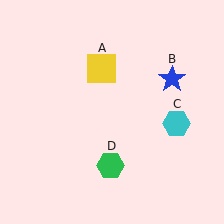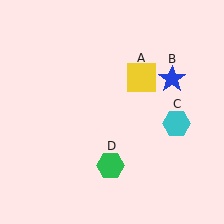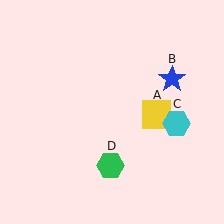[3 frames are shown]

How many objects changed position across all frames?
1 object changed position: yellow square (object A).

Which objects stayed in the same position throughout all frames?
Blue star (object B) and cyan hexagon (object C) and green hexagon (object D) remained stationary.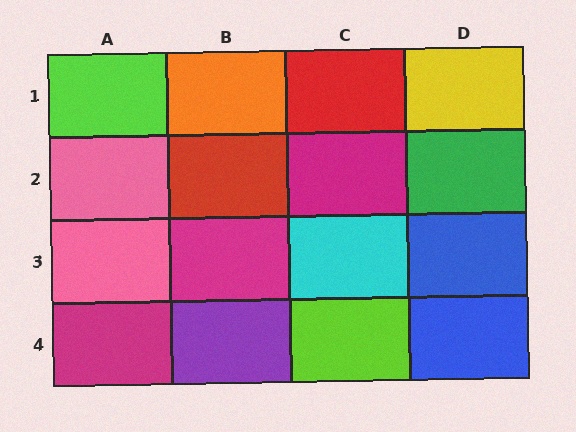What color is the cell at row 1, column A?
Lime.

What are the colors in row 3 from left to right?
Pink, magenta, cyan, blue.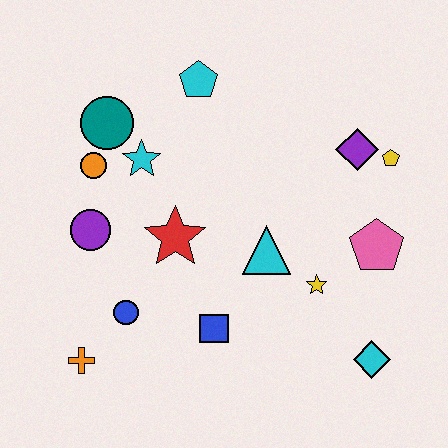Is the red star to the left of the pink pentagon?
Yes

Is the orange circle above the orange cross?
Yes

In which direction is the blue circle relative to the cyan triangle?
The blue circle is to the left of the cyan triangle.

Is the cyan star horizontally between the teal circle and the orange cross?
No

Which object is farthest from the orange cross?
The yellow pentagon is farthest from the orange cross.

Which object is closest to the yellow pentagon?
The purple diamond is closest to the yellow pentagon.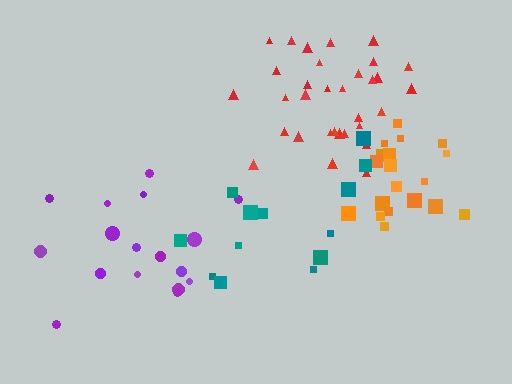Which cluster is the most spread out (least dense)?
Teal.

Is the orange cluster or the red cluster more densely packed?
Orange.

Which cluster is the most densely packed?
Orange.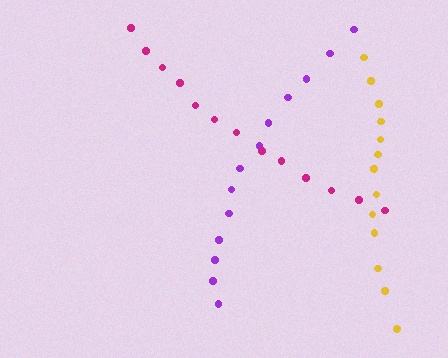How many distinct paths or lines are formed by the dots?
There are 3 distinct paths.